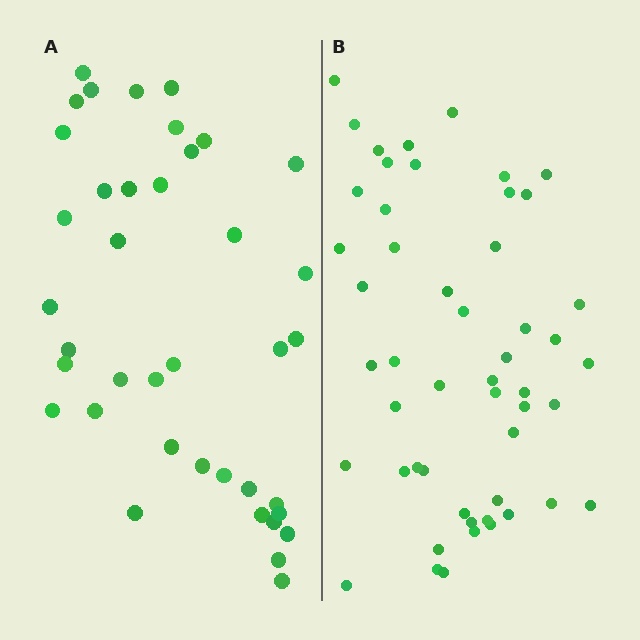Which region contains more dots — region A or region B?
Region B (the right region) has more dots.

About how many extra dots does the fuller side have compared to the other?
Region B has roughly 12 or so more dots than region A.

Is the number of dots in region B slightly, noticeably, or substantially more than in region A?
Region B has noticeably more, but not dramatically so. The ratio is roughly 1.3 to 1.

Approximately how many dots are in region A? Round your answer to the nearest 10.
About 40 dots. (The exact count is 39, which rounds to 40.)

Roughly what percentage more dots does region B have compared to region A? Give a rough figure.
About 30% more.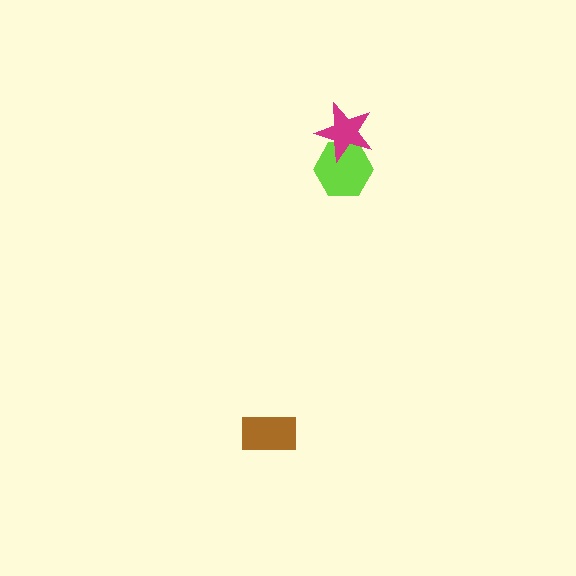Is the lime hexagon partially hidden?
Yes, it is partially covered by another shape.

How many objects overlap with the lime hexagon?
1 object overlaps with the lime hexagon.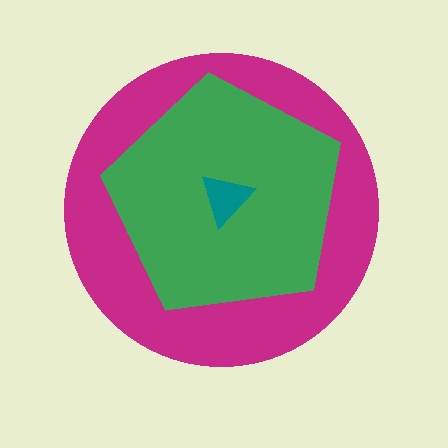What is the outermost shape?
The magenta circle.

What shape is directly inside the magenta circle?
The green pentagon.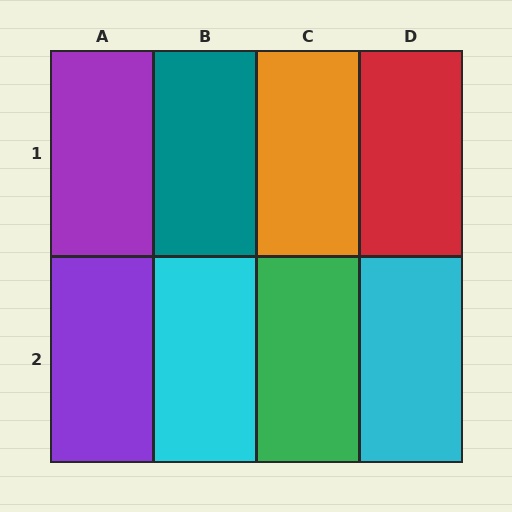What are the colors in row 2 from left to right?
Purple, cyan, green, cyan.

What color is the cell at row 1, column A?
Purple.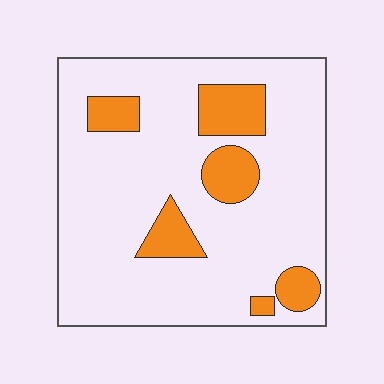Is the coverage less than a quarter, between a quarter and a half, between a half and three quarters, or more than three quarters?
Less than a quarter.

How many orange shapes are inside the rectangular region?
6.